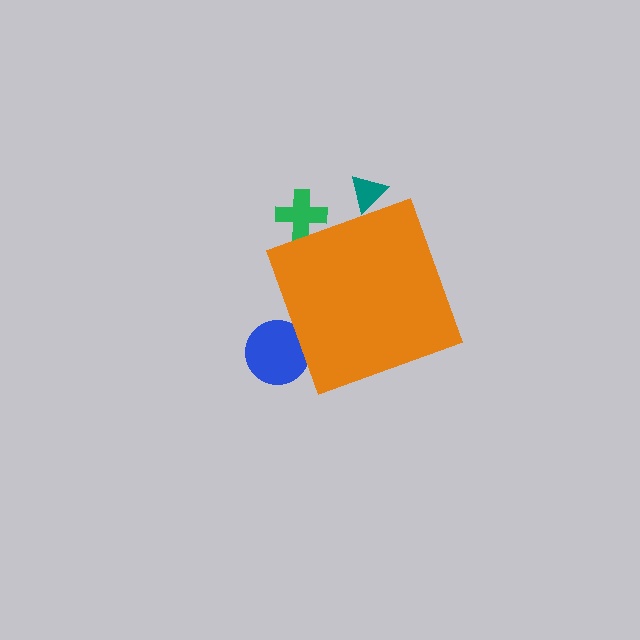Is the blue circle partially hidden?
Yes, the blue circle is partially hidden behind the orange diamond.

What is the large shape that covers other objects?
An orange diamond.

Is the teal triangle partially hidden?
Yes, the teal triangle is partially hidden behind the orange diamond.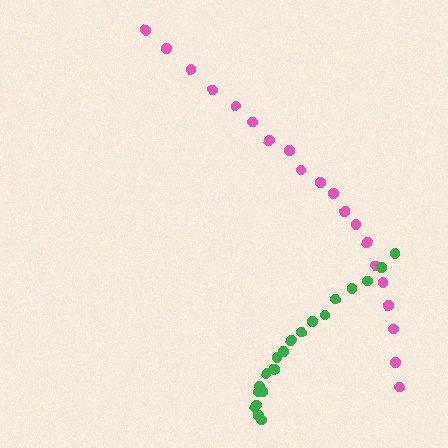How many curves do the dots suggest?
There are 2 distinct paths.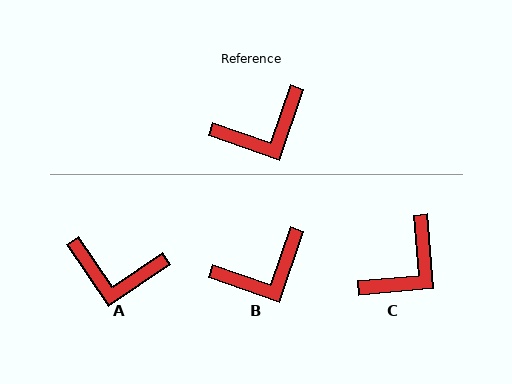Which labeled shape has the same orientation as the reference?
B.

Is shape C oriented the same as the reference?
No, it is off by about 24 degrees.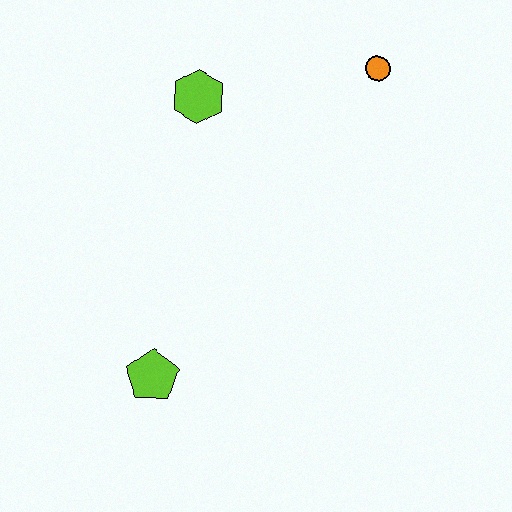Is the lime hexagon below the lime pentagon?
No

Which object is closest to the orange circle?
The lime hexagon is closest to the orange circle.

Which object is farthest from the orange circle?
The lime pentagon is farthest from the orange circle.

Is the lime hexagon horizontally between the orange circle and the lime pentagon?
Yes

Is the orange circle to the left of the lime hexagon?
No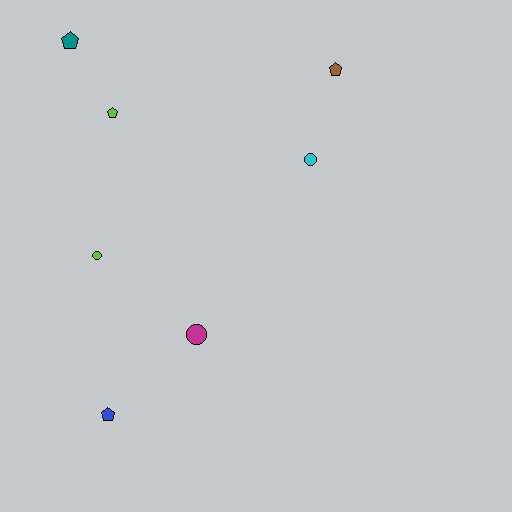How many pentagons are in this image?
There are 4 pentagons.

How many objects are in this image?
There are 7 objects.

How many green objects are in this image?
There are no green objects.